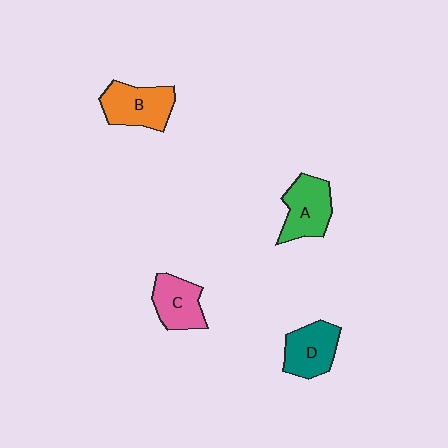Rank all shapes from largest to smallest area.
From largest to smallest: B (orange), A (green), D (teal), C (pink).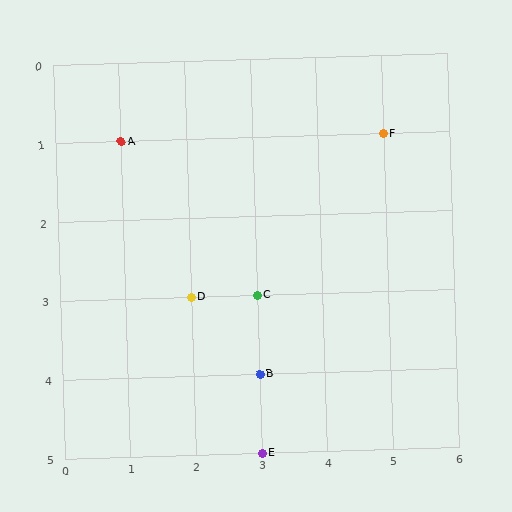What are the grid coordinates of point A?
Point A is at grid coordinates (1, 1).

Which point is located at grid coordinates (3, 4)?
Point B is at (3, 4).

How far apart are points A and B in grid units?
Points A and B are 2 columns and 3 rows apart (about 3.6 grid units diagonally).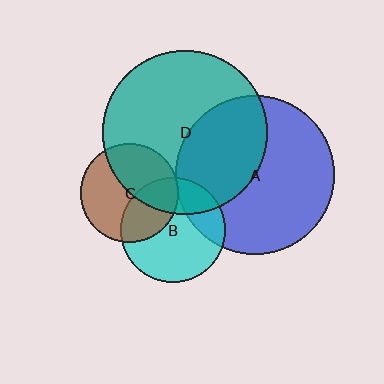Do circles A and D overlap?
Yes.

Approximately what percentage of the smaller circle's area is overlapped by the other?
Approximately 40%.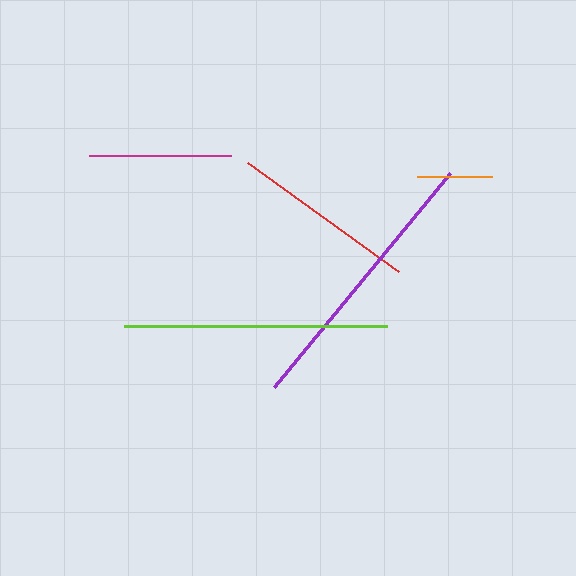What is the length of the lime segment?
The lime segment is approximately 263 pixels long.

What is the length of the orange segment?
The orange segment is approximately 75 pixels long.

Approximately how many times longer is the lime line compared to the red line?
The lime line is approximately 1.4 times the length of the red line.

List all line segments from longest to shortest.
From longest to shortest: purple, lime, red, magenta, orange.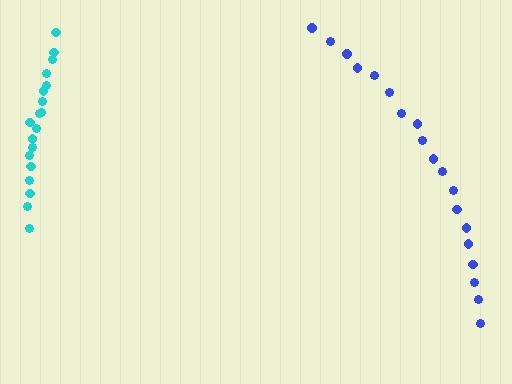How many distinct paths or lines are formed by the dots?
There are 2 distinct paths.